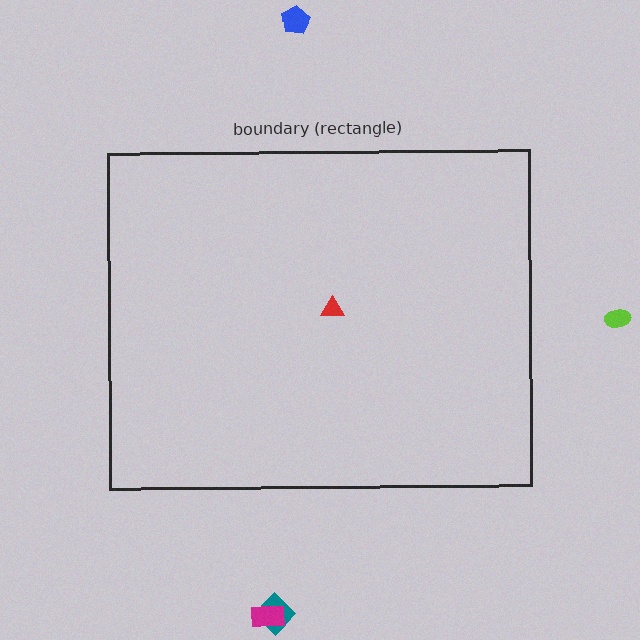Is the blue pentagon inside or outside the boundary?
Outside.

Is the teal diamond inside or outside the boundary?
Outside.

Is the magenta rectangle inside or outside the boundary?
Outside.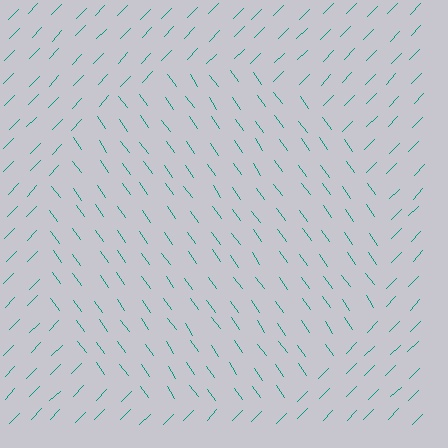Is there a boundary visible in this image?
Yes, there is a texture boundary formed by a change in line orientation.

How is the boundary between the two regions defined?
The boundary is defined purely by a change in line orientation (approximately 80 degrees difference). All lines are the same color and thickness.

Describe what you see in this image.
The image is filled with small teal line segments. A circle region in the image has lines oriented differently from the surrounding lines, creating a visible texture boundary.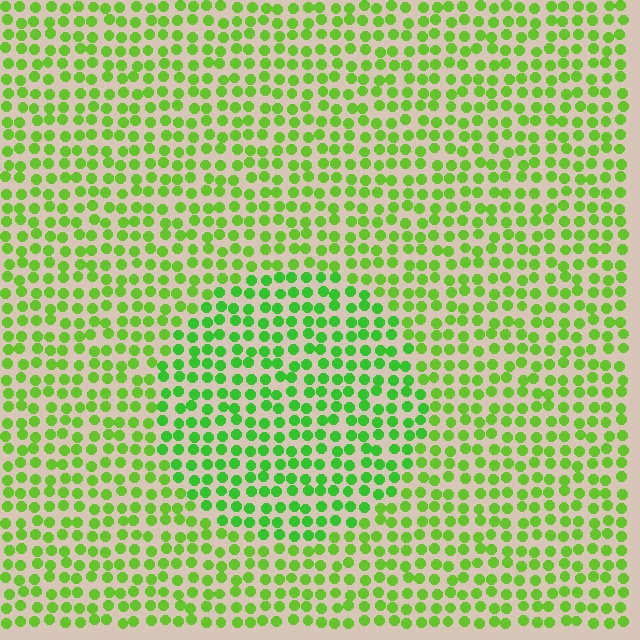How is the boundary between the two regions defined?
The boundary is defined purely by a slight shift in hue (about 19 degrees). Spacing, size, and orientation are identical on both sides.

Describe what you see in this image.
The image is filled with small lime elements in a uniform arrangement. A circle-shaped region is visible where the elements are tinted to a slightly different hue, forming a subtle color boundary.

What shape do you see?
I see a circle.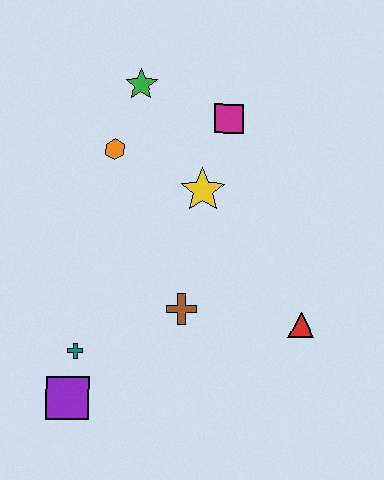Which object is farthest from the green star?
The purple square is farthest from the green star.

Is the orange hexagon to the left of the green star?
Yes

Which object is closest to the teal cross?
The purple square is closest to the teal cross.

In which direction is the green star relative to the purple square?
The green star is above the purple square.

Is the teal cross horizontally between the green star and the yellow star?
No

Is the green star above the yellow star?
Yes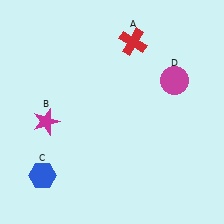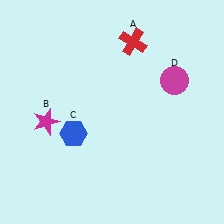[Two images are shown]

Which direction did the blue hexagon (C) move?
The blue hexagon (C) moved up.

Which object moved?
The blue hexagon (C) moved up.